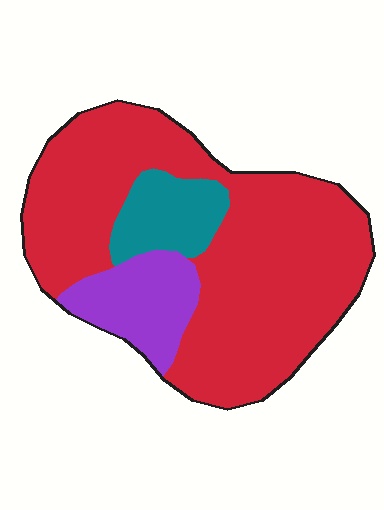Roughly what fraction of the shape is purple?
Purple covers roughly 15% of the shape.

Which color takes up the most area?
Red, at roughly 75%.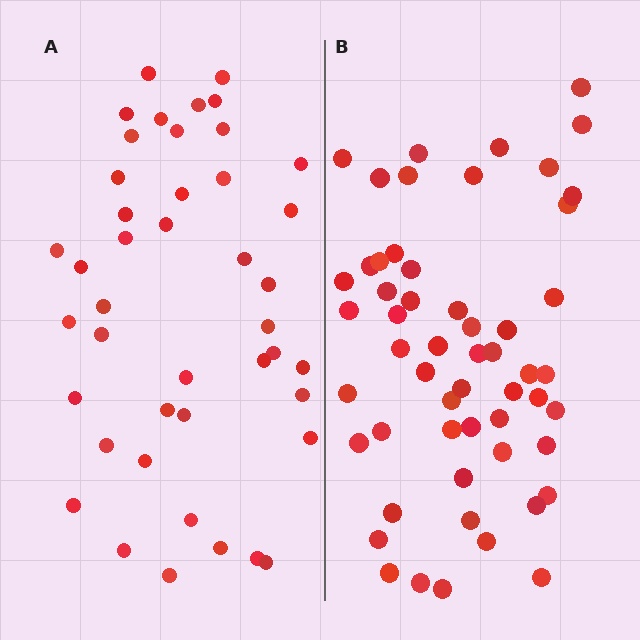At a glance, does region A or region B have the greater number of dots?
Region B (the right region) has more dots.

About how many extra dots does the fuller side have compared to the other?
Region B has roughly 12 or so more dots than region A.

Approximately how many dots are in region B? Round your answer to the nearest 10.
About 60 dots. (The exact count is 55, which rounds to 60.)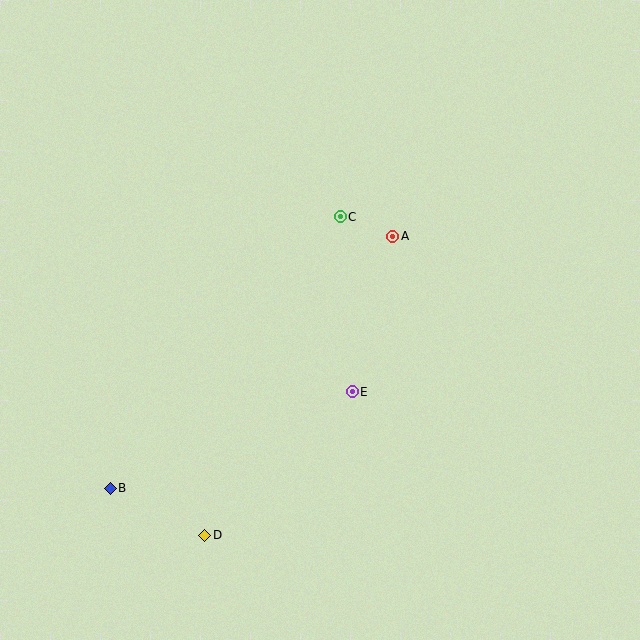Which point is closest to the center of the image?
Point E at (352, 392) is closest to the center.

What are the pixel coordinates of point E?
Point E is at (352, 392).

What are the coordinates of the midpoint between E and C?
The midpoint between E and C is at (346, 304).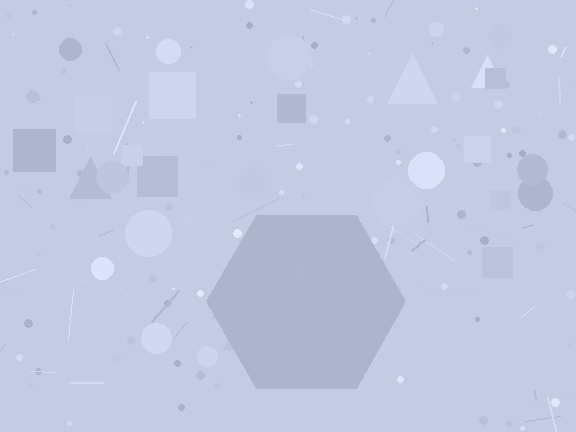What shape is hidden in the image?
A hexagon is hidden in the image.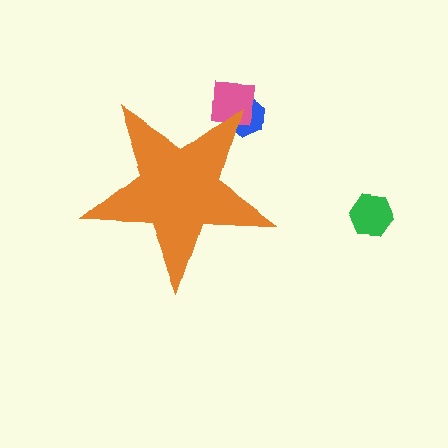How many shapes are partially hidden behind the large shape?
2 shapes are partially hidden.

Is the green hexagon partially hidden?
No, the green hexagon is fully visible.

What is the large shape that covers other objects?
An orange star.